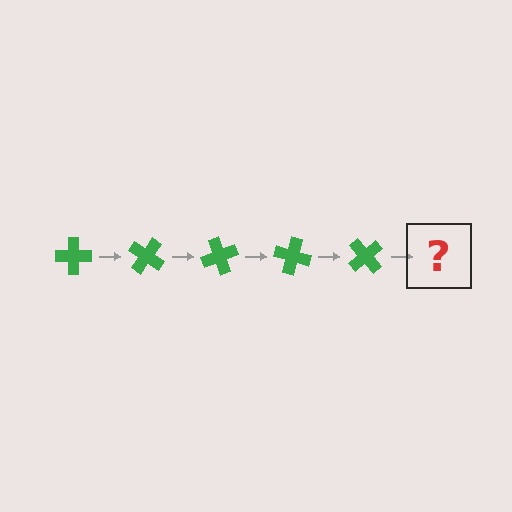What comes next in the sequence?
The next element should be a green cross rotated 175 degrees.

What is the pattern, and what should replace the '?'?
The pattern is that the cross rotates 35 degrees each step. The '?' should be a green cross rotated 175 degrees.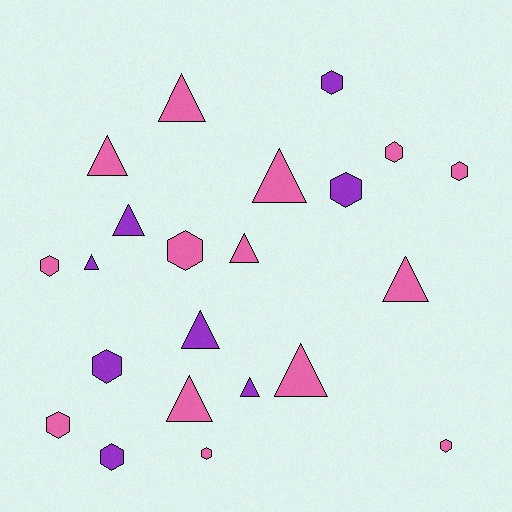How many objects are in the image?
There are 22 objects.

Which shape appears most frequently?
Triangle, with 11 objects.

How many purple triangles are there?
There are 4 purple triangles.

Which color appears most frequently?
Pink, with 14 objects.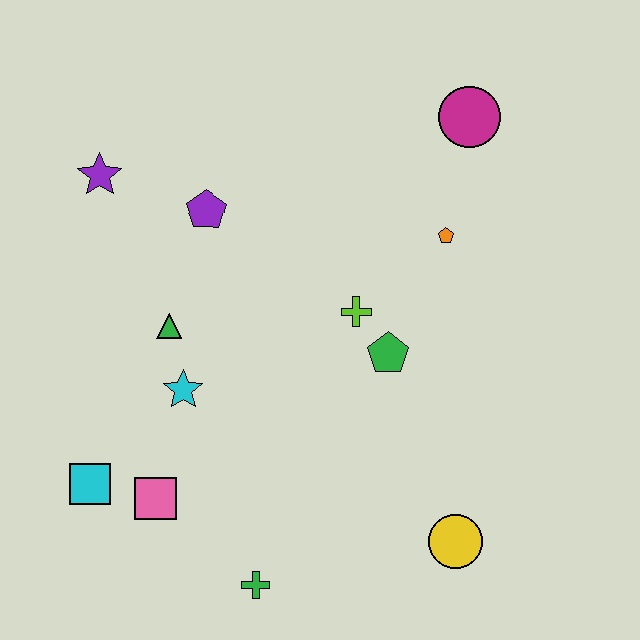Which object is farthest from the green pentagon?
The purple star is farthest from the green pentagon.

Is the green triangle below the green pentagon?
No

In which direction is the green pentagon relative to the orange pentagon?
The green pentagon is below the orange pentagon.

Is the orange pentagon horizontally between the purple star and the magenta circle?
Yes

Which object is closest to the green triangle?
The cyan star is closest to the green triangle.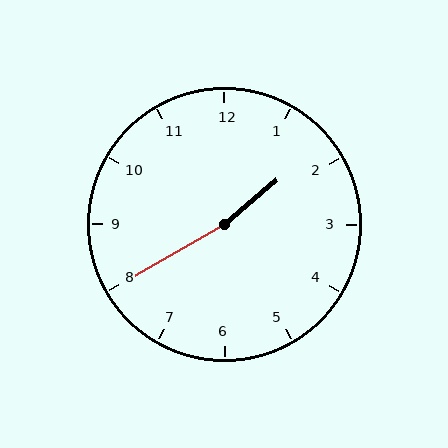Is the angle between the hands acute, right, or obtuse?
It is obtuse.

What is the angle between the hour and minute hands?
Approximately 170 degrees.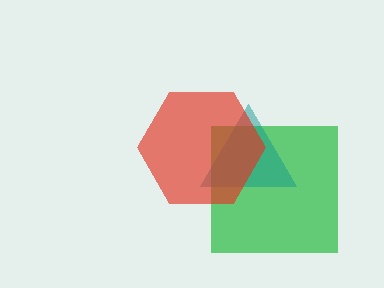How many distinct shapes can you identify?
There are 3 distinct shapes: a green square, a teal triangle, a red hexagon.